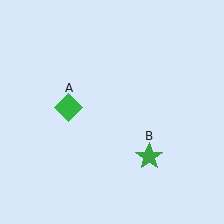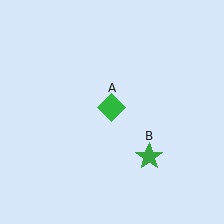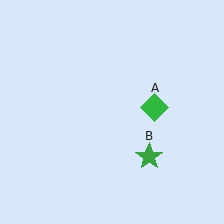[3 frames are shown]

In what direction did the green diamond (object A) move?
The green diamond (object A) moved right.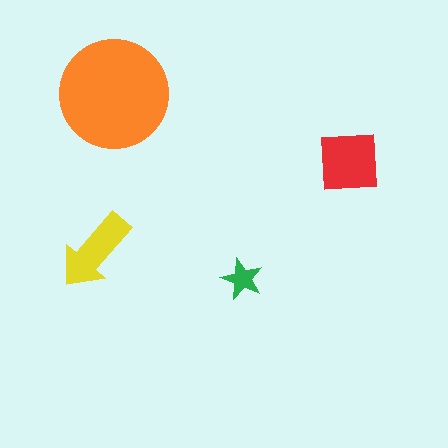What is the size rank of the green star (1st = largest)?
4th.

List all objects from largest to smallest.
The orange circle, the red square, the yellow arrow, the green star.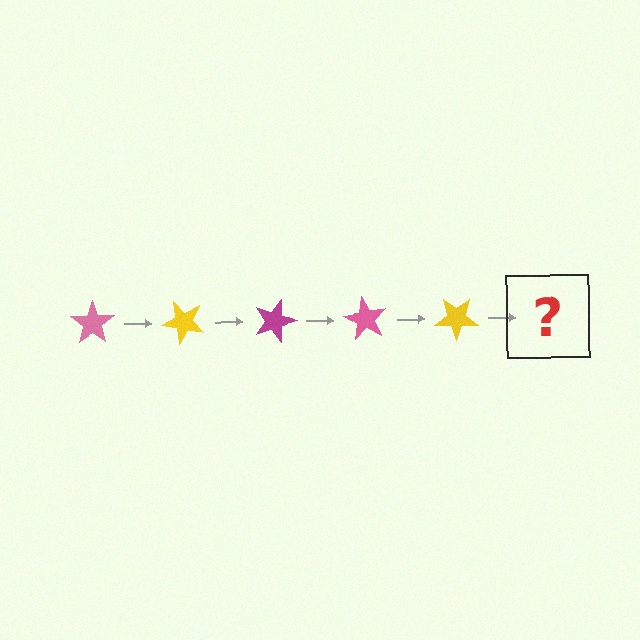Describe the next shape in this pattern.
It should be a magenta star, rotated 225 degrees from the start.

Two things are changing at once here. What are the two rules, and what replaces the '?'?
The two rules are that it rotates 45 degrees each step and the color cycles through pink, yellow, and magenta. The '?' should be a magenta star, rotated 225 degrees from the start.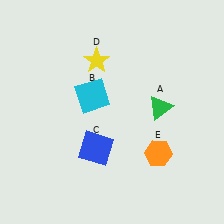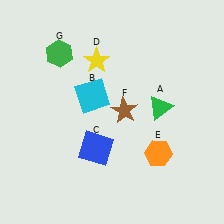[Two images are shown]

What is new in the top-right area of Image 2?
A brown star (F) was added in the top-right area of Image 2.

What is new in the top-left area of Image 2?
A green hexagon (G) was added in the top-left area of Image 2.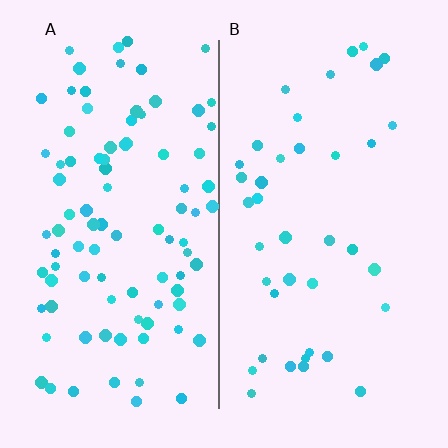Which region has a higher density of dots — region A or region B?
A (the left).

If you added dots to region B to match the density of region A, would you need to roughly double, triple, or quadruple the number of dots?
Approximately double.